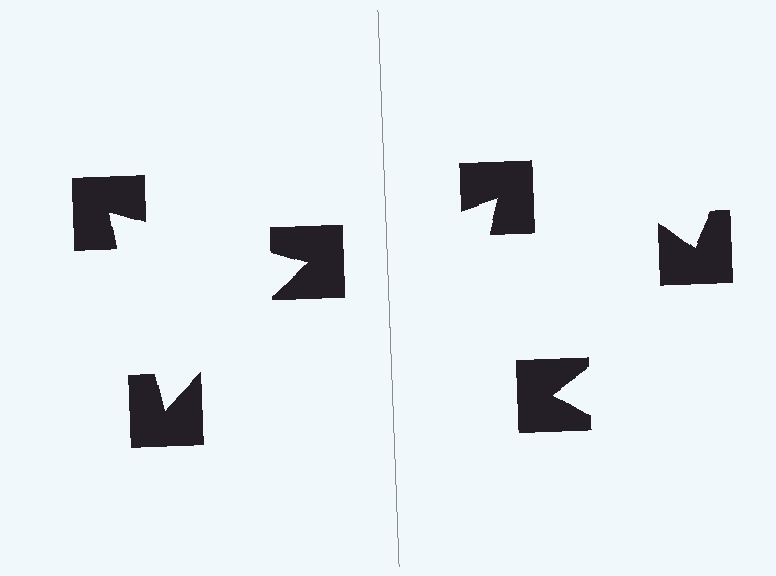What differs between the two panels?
The notched squares are positioned identically on both sides; only the wedge orientations differ. On the left they align to a triangle; on the right they are misaligned.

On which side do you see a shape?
An illusory triangle appears on the left side. On the right side the wedge cuts are rotated, so no coherent shape forms.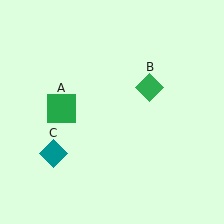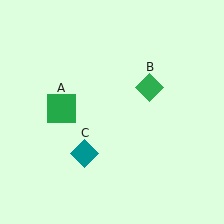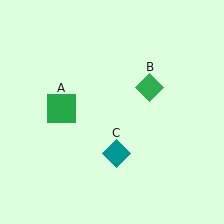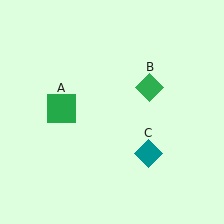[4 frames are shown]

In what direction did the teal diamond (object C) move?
The teal diamond (object C) moved right.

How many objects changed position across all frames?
1 object changed position: teal diamond (object C).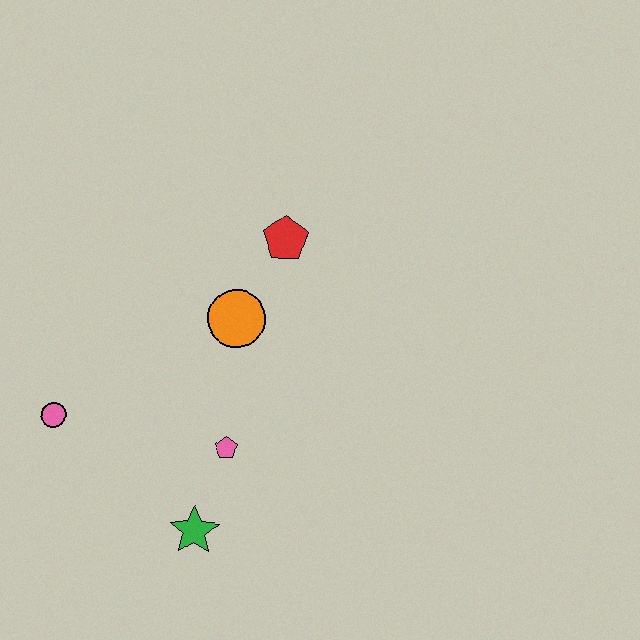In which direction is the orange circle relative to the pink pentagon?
The orange circle is above the pink pentagon.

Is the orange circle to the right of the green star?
Yes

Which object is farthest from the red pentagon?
The green star is farthest from the red pentagon.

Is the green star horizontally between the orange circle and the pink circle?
Yes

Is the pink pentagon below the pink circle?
Yes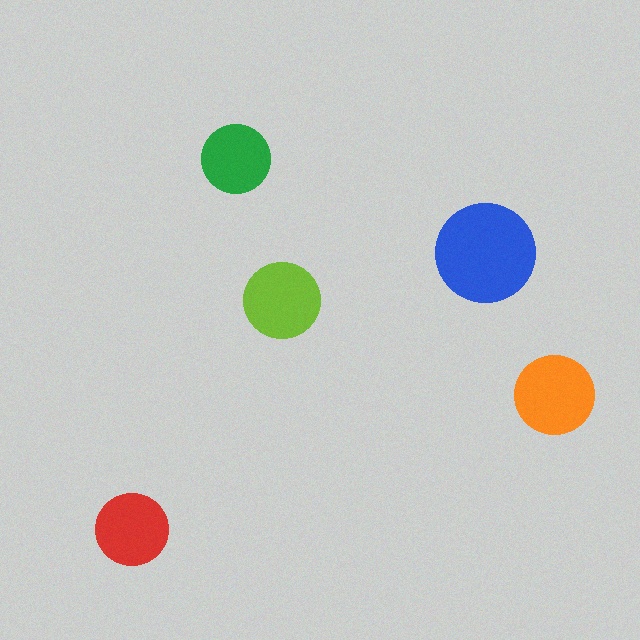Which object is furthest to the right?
The orange circle is rightmost.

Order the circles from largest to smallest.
the blue one, the orange one, the lime one, the red one, the green one.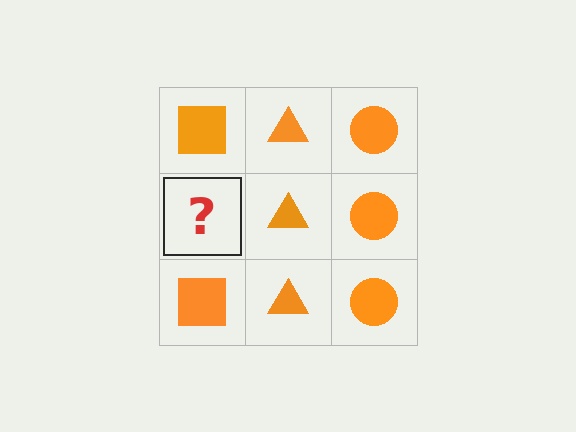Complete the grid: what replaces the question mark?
The question mark should be replaced with an orange square.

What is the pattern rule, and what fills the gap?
The rule is that each column has a consistent shape. The gap should be filled with an orange square.